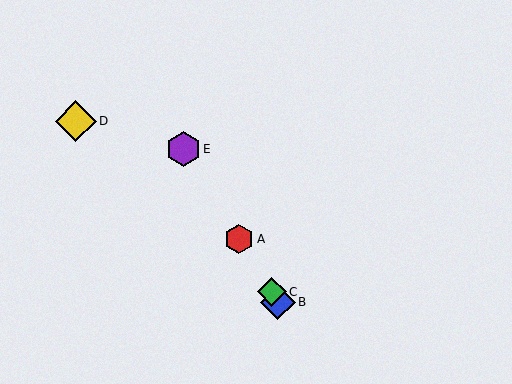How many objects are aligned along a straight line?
4 objects (A, B, C, E) are aligned along a straight line.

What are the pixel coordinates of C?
Object C is at (272, 292).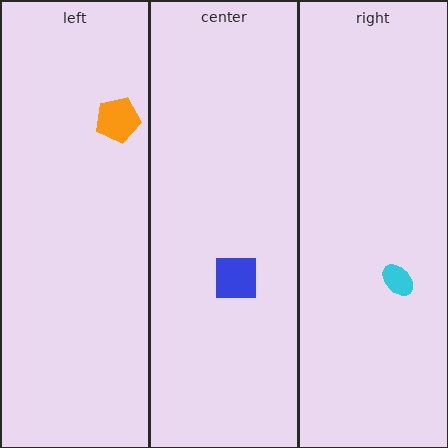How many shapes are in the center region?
1.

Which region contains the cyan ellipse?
The right region.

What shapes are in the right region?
The cyan ellipse.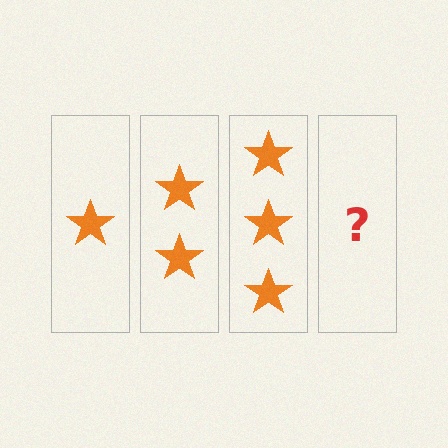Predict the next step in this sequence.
The next step is 4 stars.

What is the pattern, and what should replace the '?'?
The pattern is that each step adds one more star. The '?' should be 4 stars.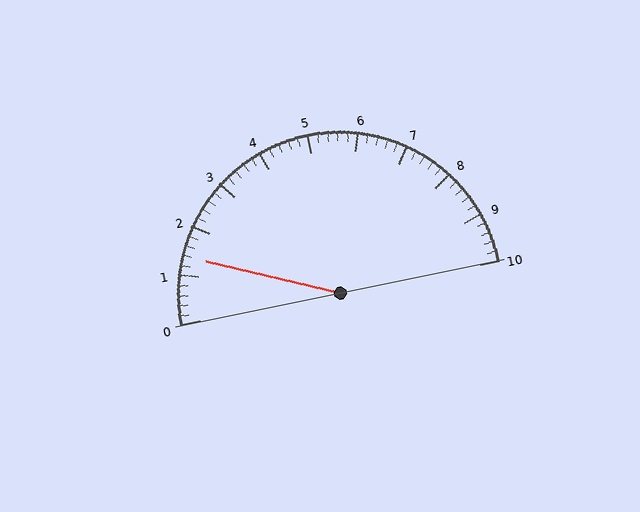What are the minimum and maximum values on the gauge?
The gauge ranges from 0 to 10.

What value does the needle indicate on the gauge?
The needle indicates approximately 1.4.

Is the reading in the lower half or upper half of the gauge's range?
The reading is in the lower half of the range (0 to 10).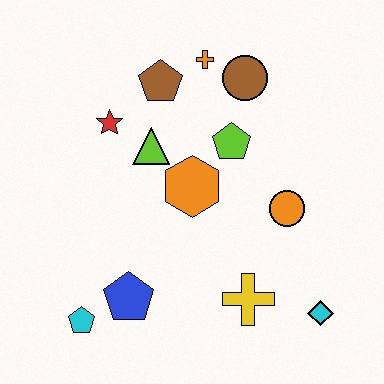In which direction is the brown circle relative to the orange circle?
The brown circle is above the orange circle.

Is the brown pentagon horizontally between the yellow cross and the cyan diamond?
No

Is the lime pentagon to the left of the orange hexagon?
No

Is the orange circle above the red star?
No